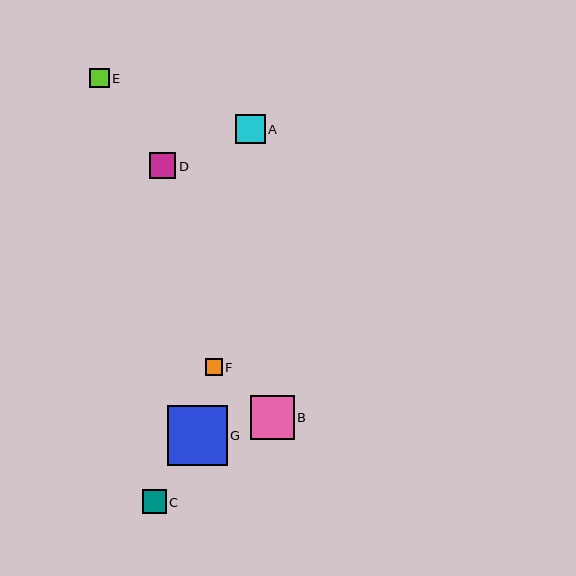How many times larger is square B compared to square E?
Square B is approximately 2.3 times the size of square E.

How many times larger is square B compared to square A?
Square B is approximately 1.5 times the size of square A.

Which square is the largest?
Square G is the largest with a size of approximately 60 pixels.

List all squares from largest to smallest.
From largest to smallest: G, B, A, D, C, E, F.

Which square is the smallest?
Square F is the smallest with a size of approximately 17 pixels.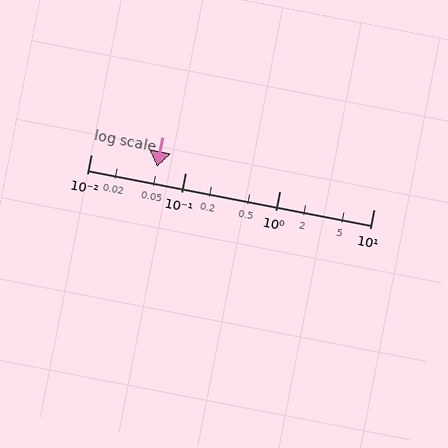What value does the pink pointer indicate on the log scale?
The pointer indicates approximately 0.051.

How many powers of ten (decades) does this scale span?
The scale spans 3 decades, from 0.01 to 10.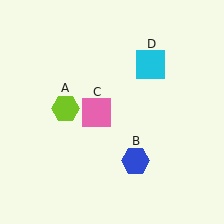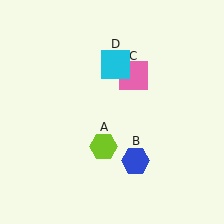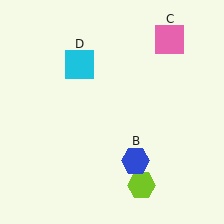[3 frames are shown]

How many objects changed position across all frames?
3 objects changed position: lime hexagon (object A), pink square (object C), cyan square (object D).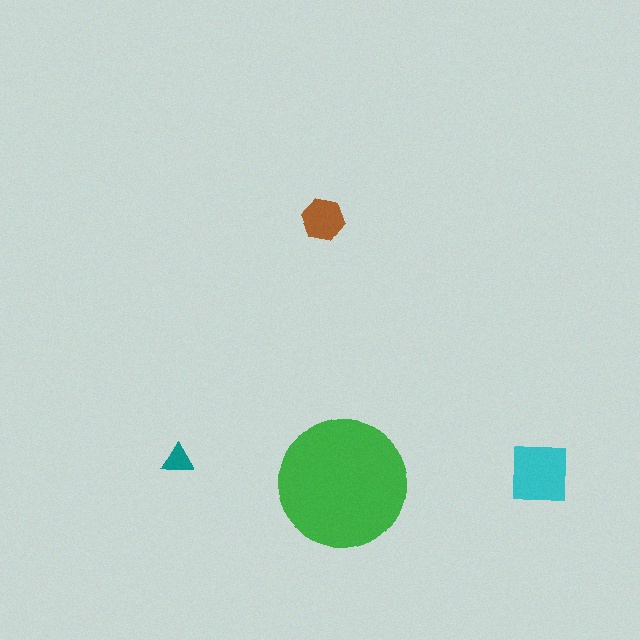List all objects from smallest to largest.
The teal triangle, the brown hexagon, the cyan square, the green circle.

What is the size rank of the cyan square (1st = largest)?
2nd.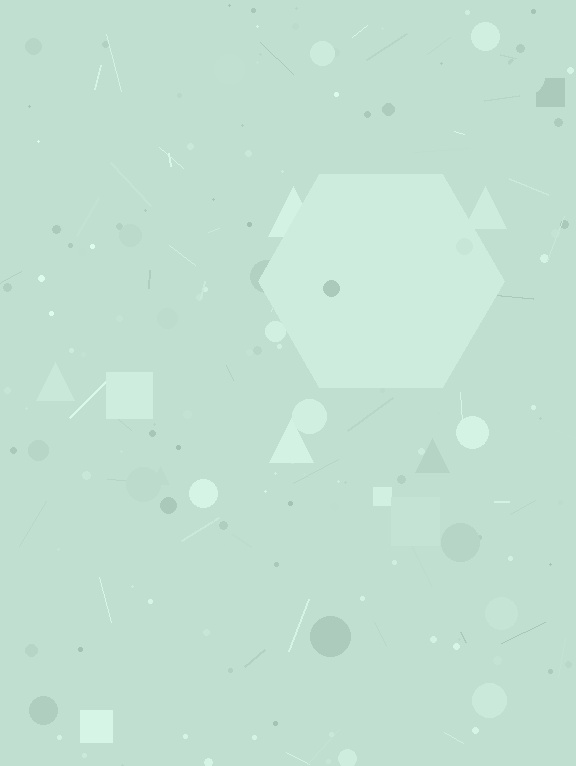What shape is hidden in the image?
A hexagon is hidden in the image.